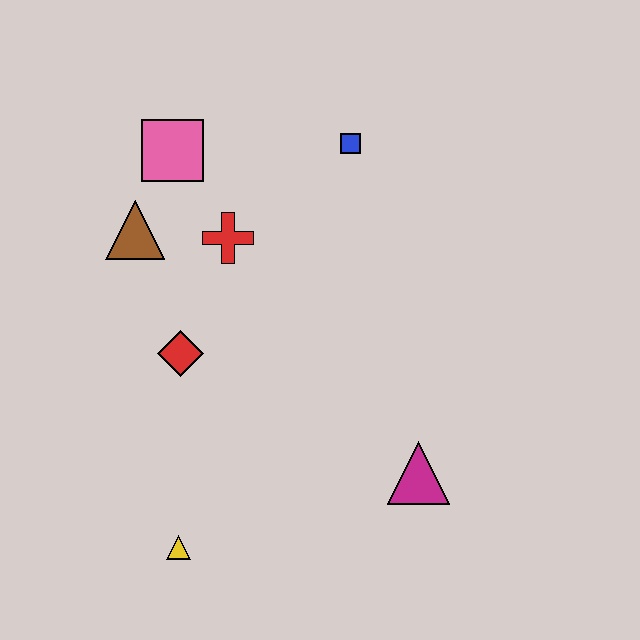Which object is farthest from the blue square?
The yellow triangle is farthest from the blue square.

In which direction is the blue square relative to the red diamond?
The blue square is above the red diamond.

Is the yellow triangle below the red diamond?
Yes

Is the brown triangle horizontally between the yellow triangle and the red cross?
No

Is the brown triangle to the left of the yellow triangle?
Yes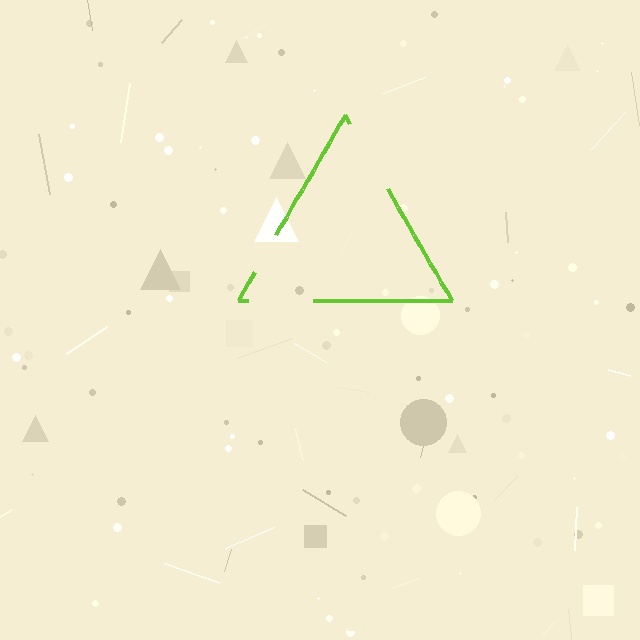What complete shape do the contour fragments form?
The contour fragments form a triangle.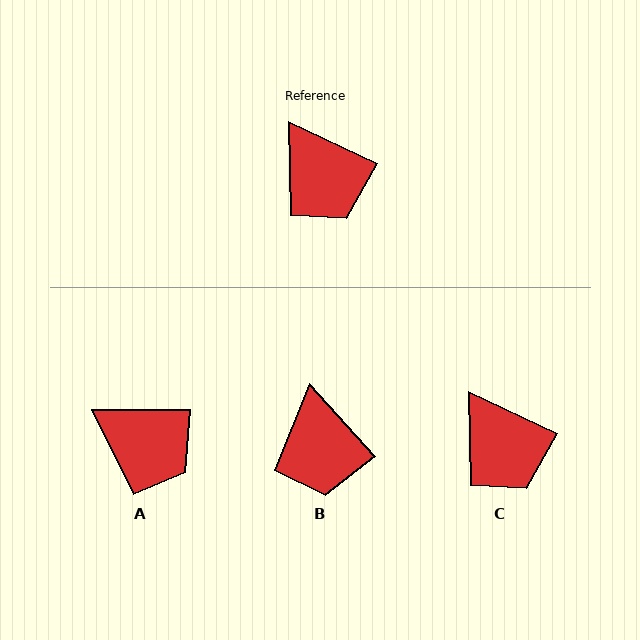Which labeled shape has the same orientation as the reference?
C.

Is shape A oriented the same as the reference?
No, it is off by about 25 degrees.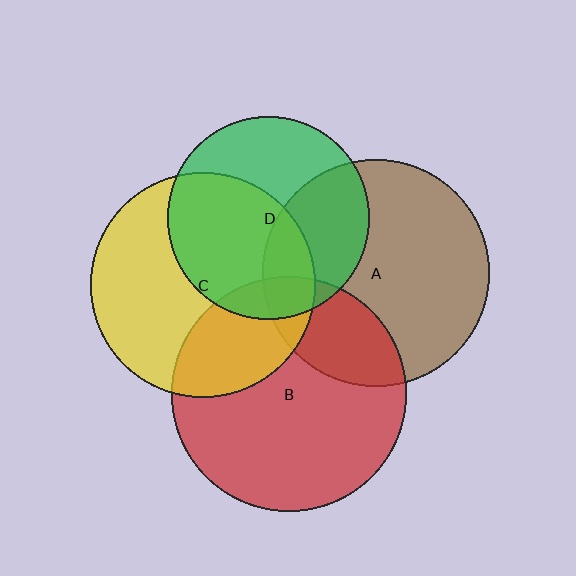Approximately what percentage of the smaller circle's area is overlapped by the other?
Approximately 50%.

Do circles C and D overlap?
Yes.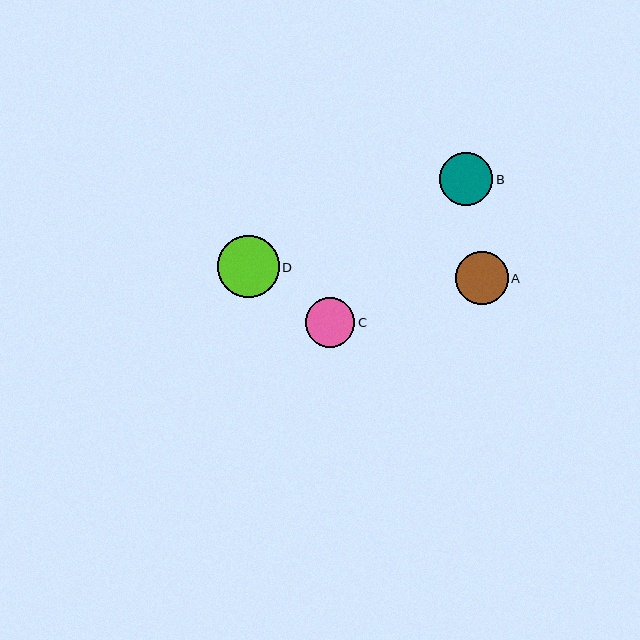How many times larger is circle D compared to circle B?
Circle D is approximately 1.2 times the size of circle B.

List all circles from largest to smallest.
From largest to smallest: D, B, A, C.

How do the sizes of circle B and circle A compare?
Circle B and circle A are approximately the same size.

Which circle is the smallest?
Circle C is the smallest with a size of approximately 50 pixels.